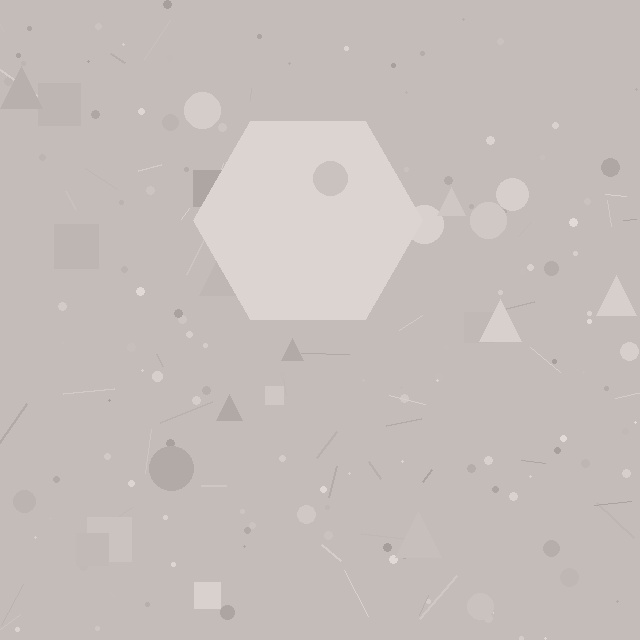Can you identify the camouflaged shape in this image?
The camouflaged shape is a hexagon.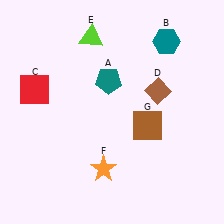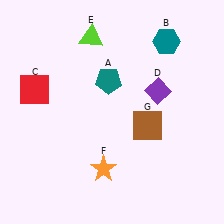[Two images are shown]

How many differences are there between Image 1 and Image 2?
There is 1 difference between the two images.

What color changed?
The diamond (D) changed from brown in Image 1 to purple in Image 2.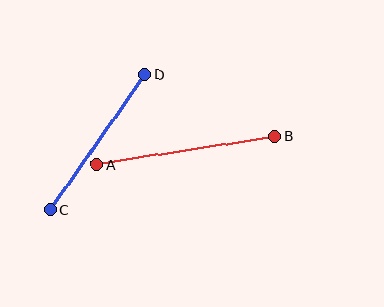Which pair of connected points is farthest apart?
Points A and B are farthest apart.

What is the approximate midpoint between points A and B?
The midpoint is at approximately (186, 150) pixels.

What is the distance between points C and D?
The distance is approximately 165 pixels.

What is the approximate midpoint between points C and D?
The midpoint is at approximately (98, 142) pixels.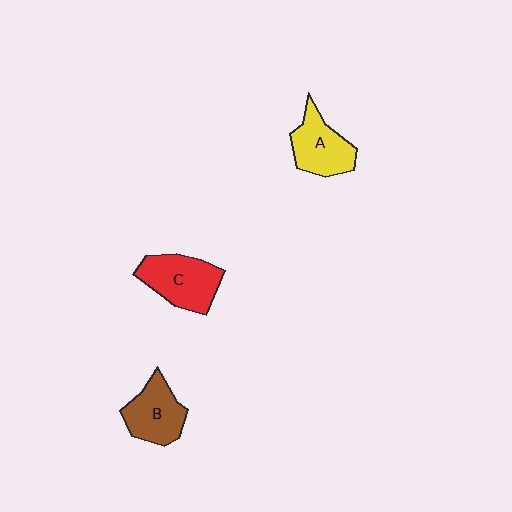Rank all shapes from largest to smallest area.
From largest to smallest: C (red), A (yellow), B (brown).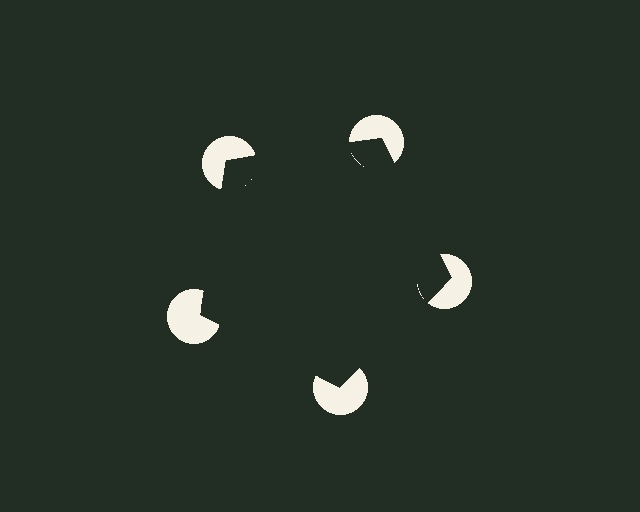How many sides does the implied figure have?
5 sides.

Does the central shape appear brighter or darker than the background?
It typically appears slightly darker than the background, even though no actual brightness change is drawn.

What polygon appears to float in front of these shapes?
An illusory pentagon — its edges are inferred from the aligned wedge cuts in the pac-man discs, not physically drawn.